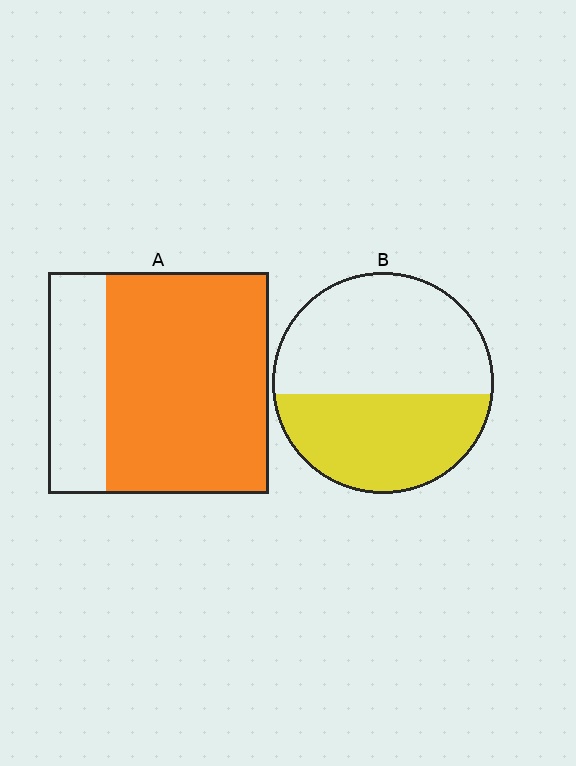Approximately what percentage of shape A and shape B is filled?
A is approximately 75% and B is approximately 45%.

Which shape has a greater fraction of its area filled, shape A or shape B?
Shape A.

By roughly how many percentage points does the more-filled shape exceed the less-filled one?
By roughly 30 percentage points (A over B).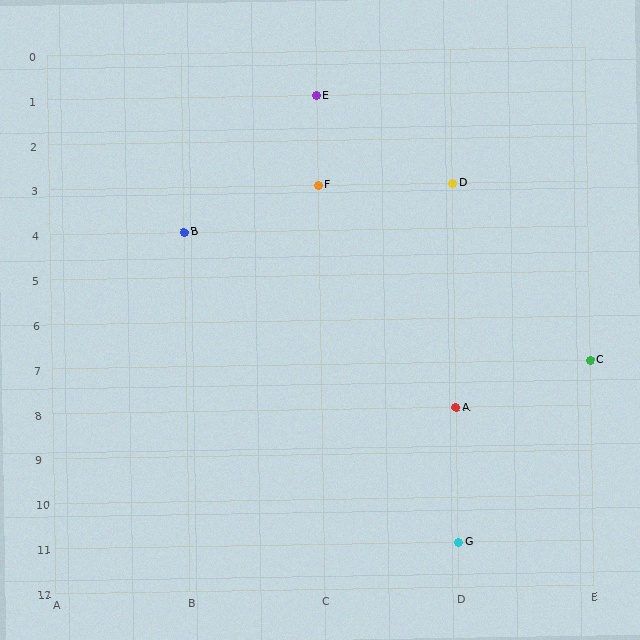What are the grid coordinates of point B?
Point B is at grid coordinates (B, 4).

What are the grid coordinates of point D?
Point D is at grid coordinates (D, 3).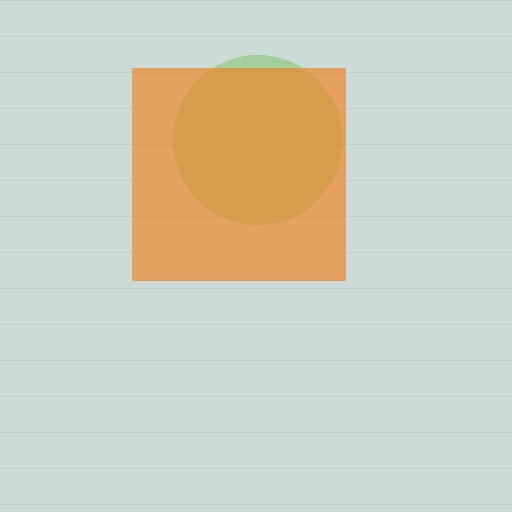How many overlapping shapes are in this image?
There are 2 overlapping shapes in the image.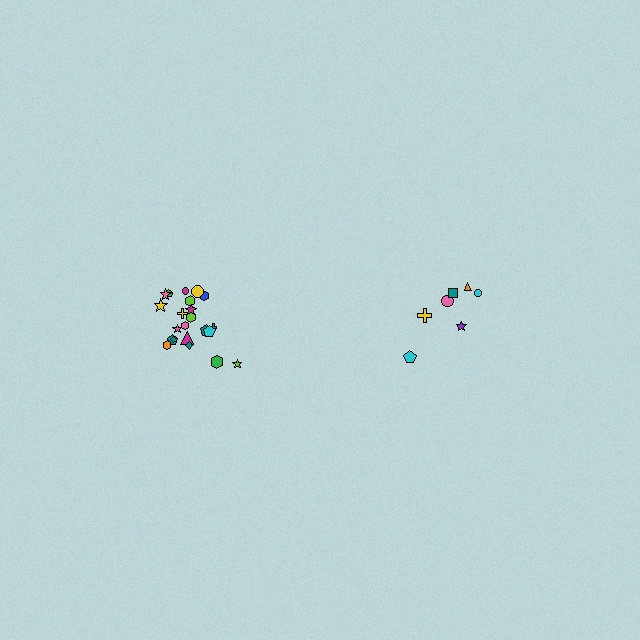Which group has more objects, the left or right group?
The left group.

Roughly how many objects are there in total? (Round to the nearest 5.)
Roughly 30 objects in total.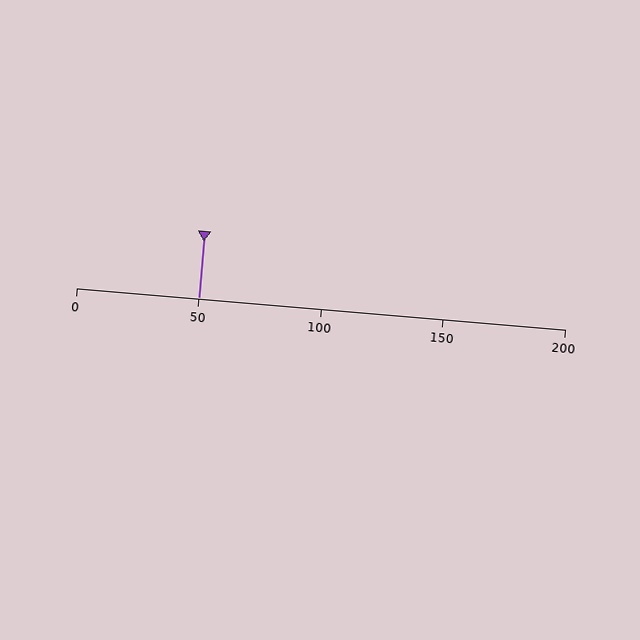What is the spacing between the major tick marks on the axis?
The major ticks are spaced 50 apart.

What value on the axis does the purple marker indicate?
The marker indicates approximately 50.